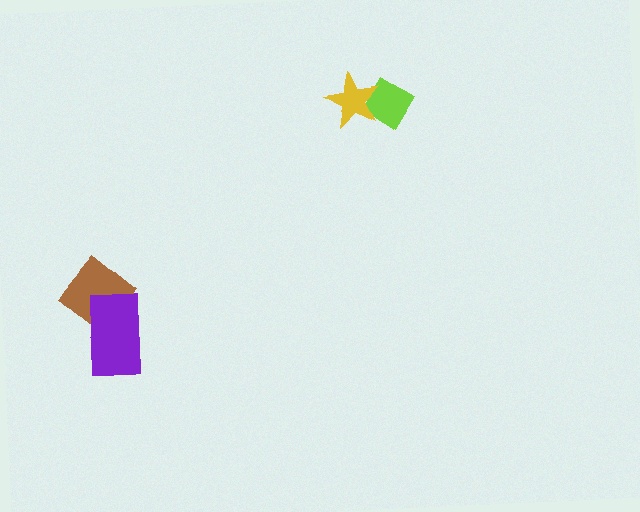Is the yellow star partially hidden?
No, no other shape covers it.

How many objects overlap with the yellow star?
1 object overlaps with the yellow star.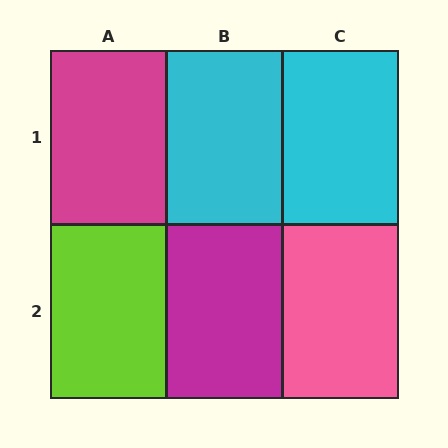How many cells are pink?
1 cell is pink.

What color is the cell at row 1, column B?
Cyan.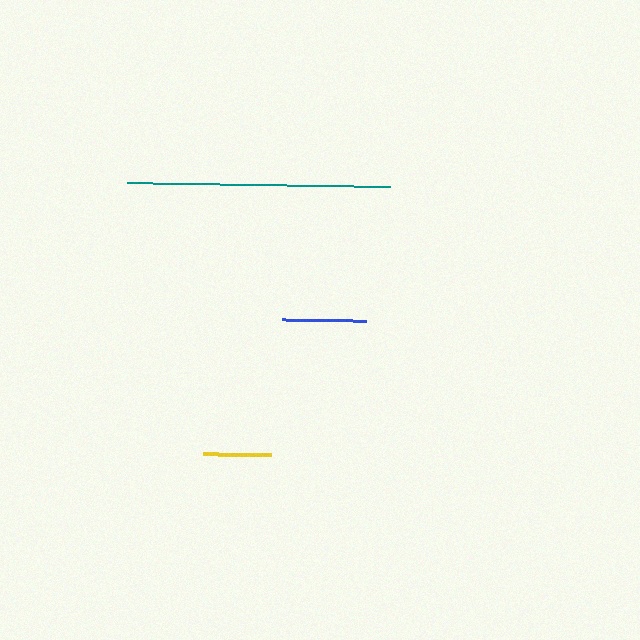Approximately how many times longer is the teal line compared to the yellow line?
The teal line is approximately 3.9 times the length of the yellow line.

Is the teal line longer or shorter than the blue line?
The teal line is longer than the blue line.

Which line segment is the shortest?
The yellow line is the shortest at approximately 68 pixels.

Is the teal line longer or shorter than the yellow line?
The teal line is longer than the yellow line.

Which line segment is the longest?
The teal line is the longest at approximately 264 pixels.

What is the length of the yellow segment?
The yellow segment is approximately 68 pixels long.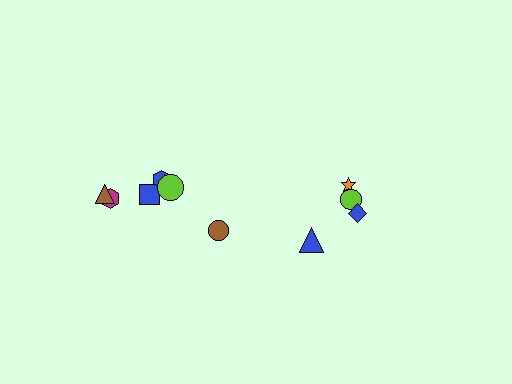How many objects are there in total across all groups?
There are 10 objects.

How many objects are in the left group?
There are 6 objects.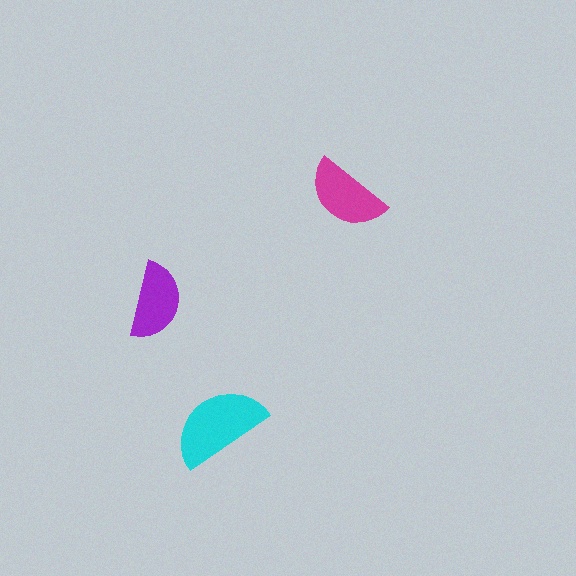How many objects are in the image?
There are 3 objects in the image.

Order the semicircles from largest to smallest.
the cyan one, the magenta one, the purple one.